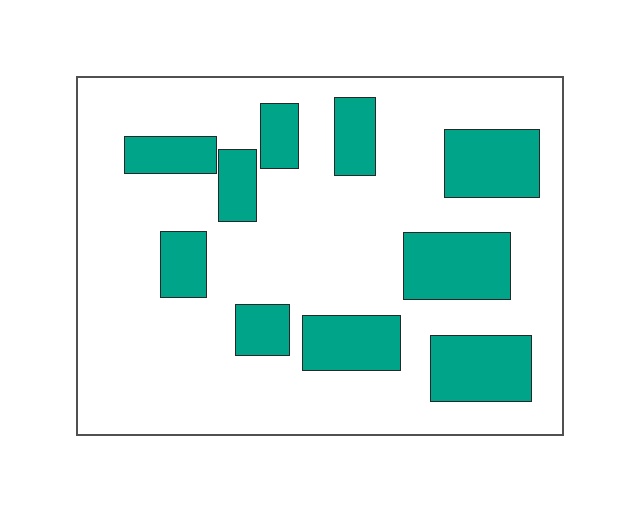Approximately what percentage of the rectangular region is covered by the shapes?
Approximately 25%.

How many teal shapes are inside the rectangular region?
10.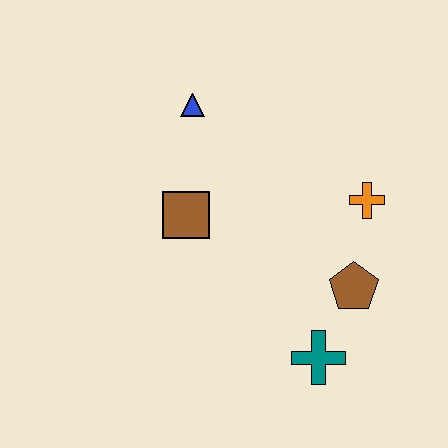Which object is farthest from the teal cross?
The blue triangle is farthest from the teal cross.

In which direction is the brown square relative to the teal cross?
The brown square is above the teal cross.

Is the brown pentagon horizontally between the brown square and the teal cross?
No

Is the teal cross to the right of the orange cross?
No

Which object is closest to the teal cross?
The brown pentagon is closest to the teal cross.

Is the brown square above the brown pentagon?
Yes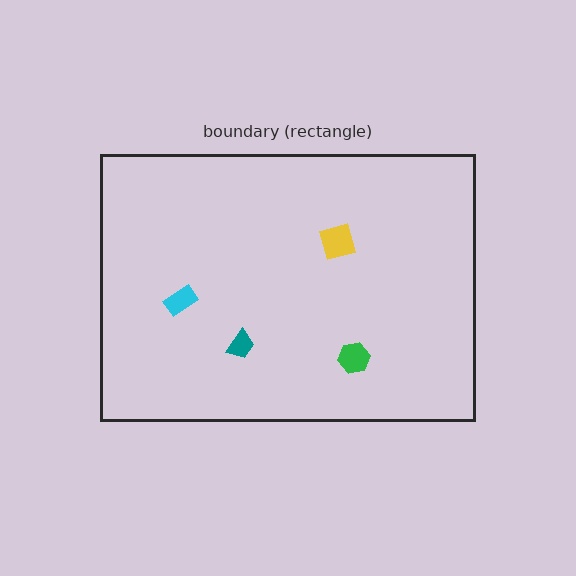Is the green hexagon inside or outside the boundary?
Inside.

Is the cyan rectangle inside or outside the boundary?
Inside.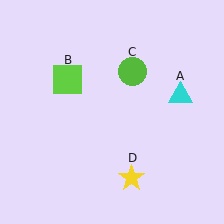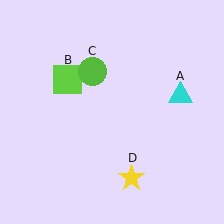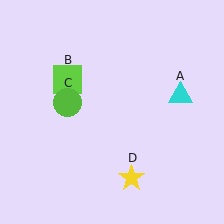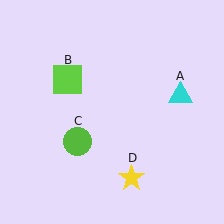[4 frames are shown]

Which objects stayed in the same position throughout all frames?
Cyan triangle (object A) and lime square (object B) and yellow star (object D) remained stationary.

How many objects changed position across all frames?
1 object changed position: lime circle (object C).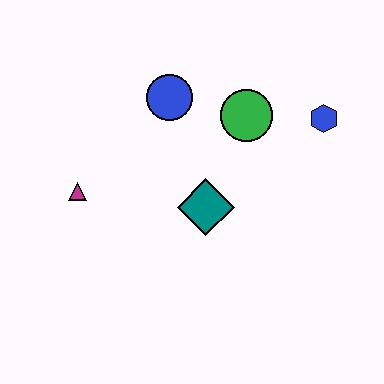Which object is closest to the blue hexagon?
The green circle is closest to the blue hexagon.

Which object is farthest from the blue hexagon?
The magenta triangle is farthest from the blue hexagon.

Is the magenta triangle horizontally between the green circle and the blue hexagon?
No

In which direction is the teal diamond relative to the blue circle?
The teal diamond is below the blue circle.